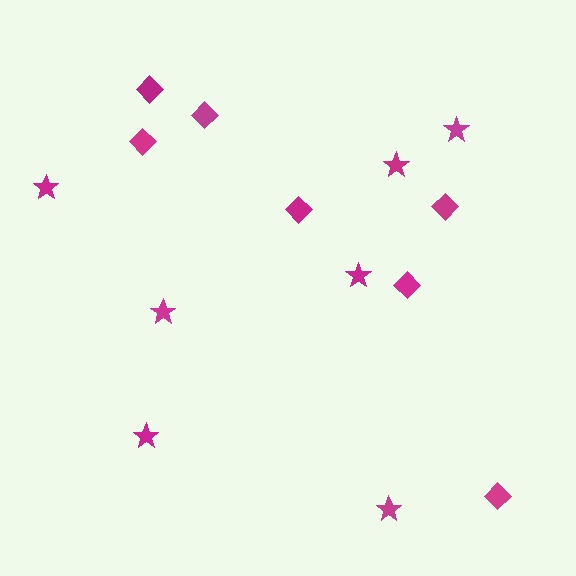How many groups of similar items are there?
There are 2 groups: one group of stars (7) and one group of diamonds (7).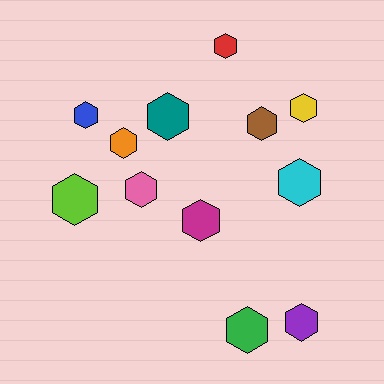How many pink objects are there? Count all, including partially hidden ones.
There is 1 pink object.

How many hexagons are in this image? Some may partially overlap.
There are 12 hexagons.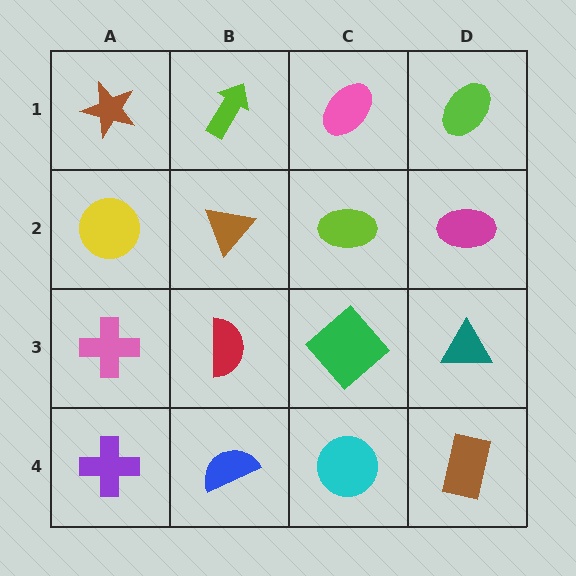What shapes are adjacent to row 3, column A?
A yellow circle (row 2, column A), a purple cross (row 4, column A), a red semicircle (row 3, column B).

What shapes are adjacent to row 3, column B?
A brown triangle (row 2, column B), a blue semicircle (row 4, column B), a pink cross (row 3, column A), a green diamond (row 3, column C).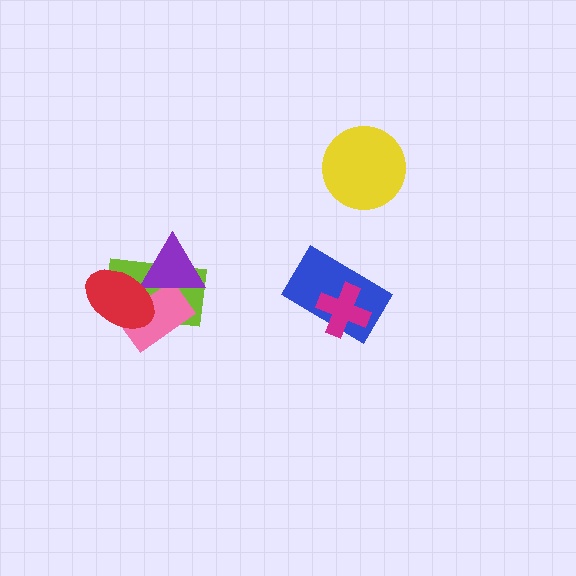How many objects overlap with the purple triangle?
3 objects overlap with the purple triangle.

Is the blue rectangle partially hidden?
Yes, it is partially covered by another shape.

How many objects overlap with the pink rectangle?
3 objects overlap with the pink rectangle.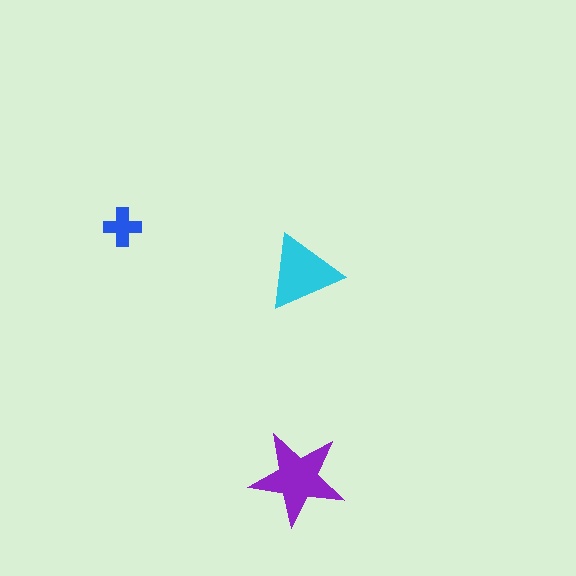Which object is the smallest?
The blue cross.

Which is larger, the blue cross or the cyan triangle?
The cyan triangle.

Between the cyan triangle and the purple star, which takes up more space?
The purple star.